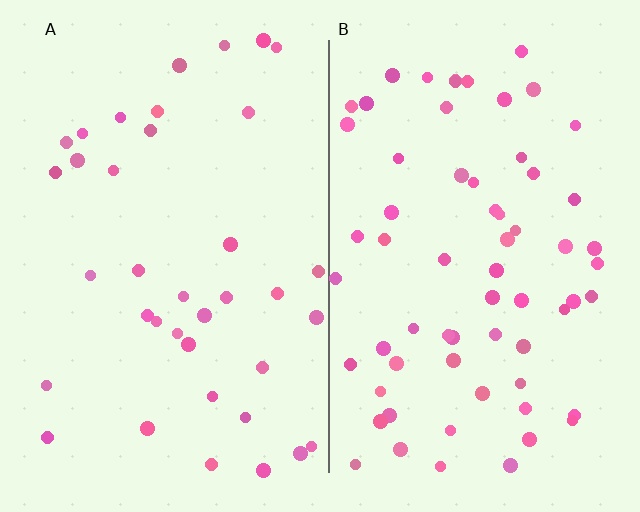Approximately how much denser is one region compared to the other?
Approximately 1.8× — region B over region A.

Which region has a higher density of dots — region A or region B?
B (the right).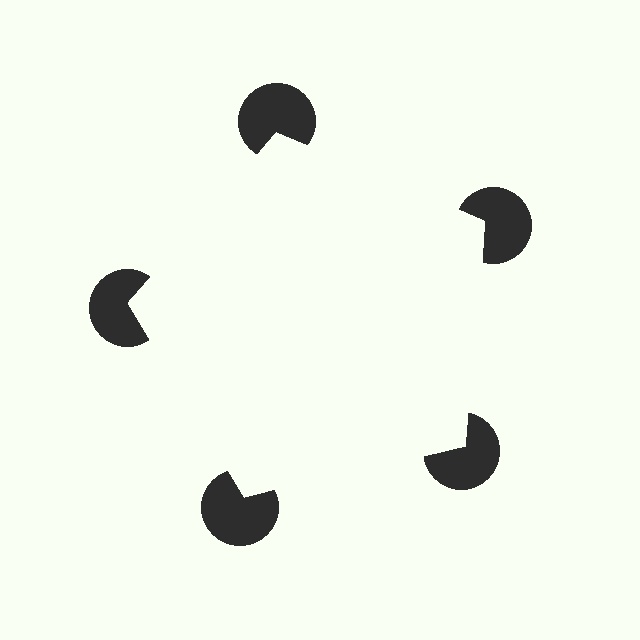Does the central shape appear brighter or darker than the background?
It typically appears slightly brighter than the background, even though no actual brightness change is drawn.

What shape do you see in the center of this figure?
An illusory pentagon — its edges are inferred from the aligned wedge cuts in the pac-man discs, not physically drawn.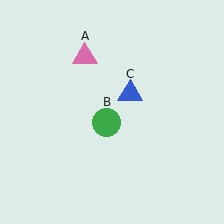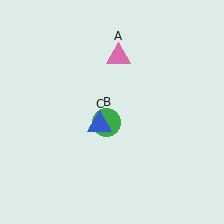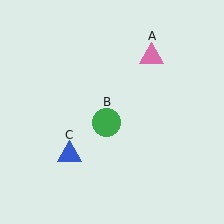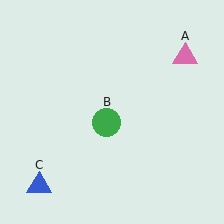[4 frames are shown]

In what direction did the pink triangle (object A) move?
The pink triangle (object A) moved right.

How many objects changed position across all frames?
2 objects changed position: pink triangle (object A), blue triangle (object C).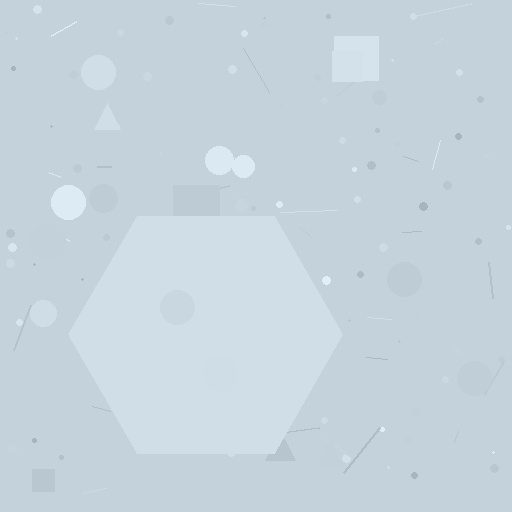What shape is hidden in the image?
A hexagon is hidden in the image.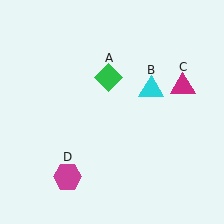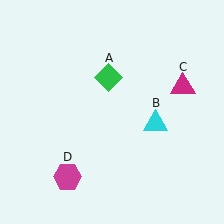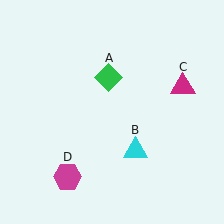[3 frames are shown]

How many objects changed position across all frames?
1 object changed position: cyan triangle (object B).